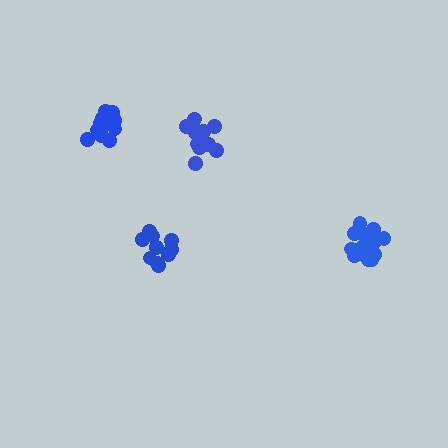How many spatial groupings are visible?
There are 4 spatial groupings.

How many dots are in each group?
Group 1: 13 dots, Group 2: 10 dots, Group 3: 15 dots, Group 4: 16 dots (54 total).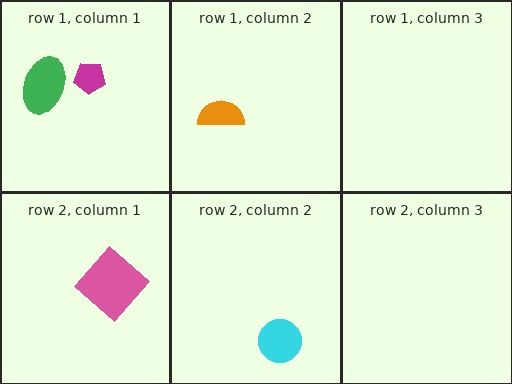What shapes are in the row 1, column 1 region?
The green ellipse, the magenta pentagon.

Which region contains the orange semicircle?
The row 1, column 2 region.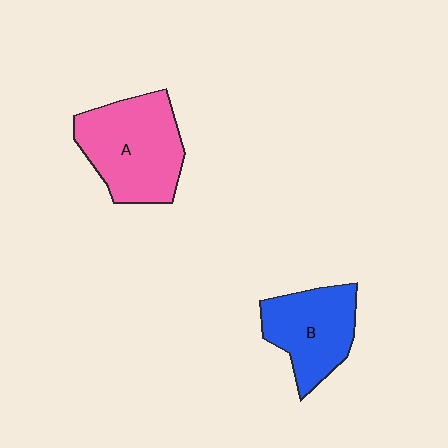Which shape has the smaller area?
Shape B (blue).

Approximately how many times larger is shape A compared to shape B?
Approximately 1.3 times.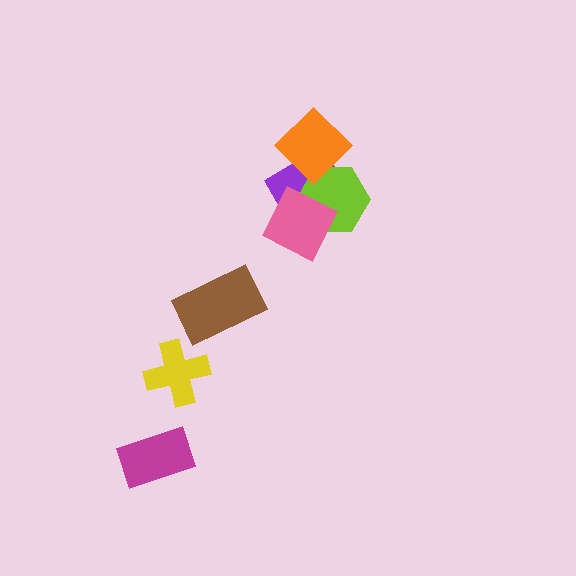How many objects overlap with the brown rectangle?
0 objects overlap with the brown rectangle.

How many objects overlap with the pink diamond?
2 objects overlap with the pink diamond.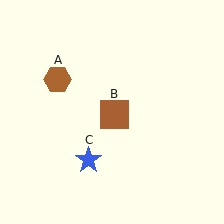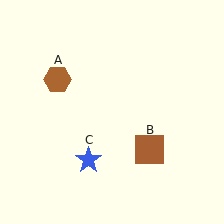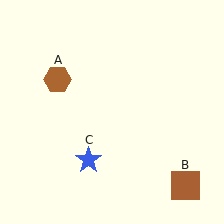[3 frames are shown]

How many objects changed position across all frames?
1 object changed position: brown square (object B).